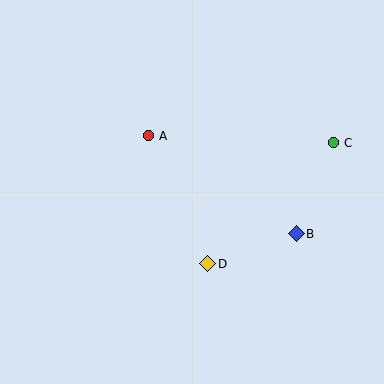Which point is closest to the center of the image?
Point A at (149, 136) is closest to the center.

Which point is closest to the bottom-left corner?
Point D is closest to the bottom-left corner.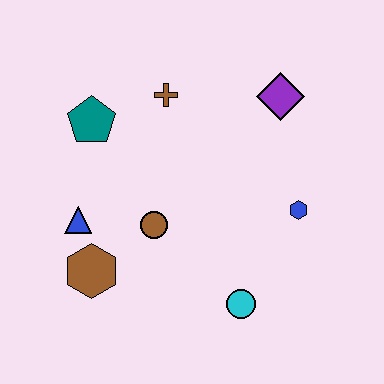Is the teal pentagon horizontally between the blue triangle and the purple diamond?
Yes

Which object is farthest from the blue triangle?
The purple diamond is farthest from the blue triangle.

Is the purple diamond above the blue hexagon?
Yes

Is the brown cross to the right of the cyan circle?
No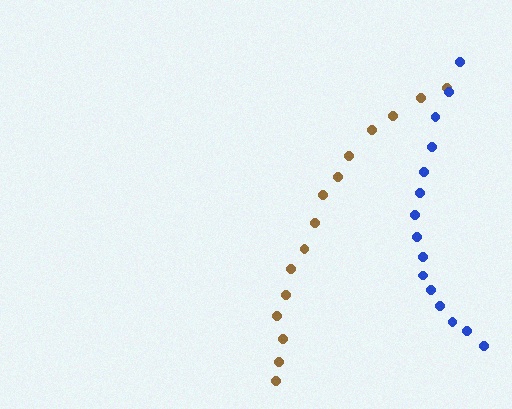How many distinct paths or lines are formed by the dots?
There are 2 distinct paths.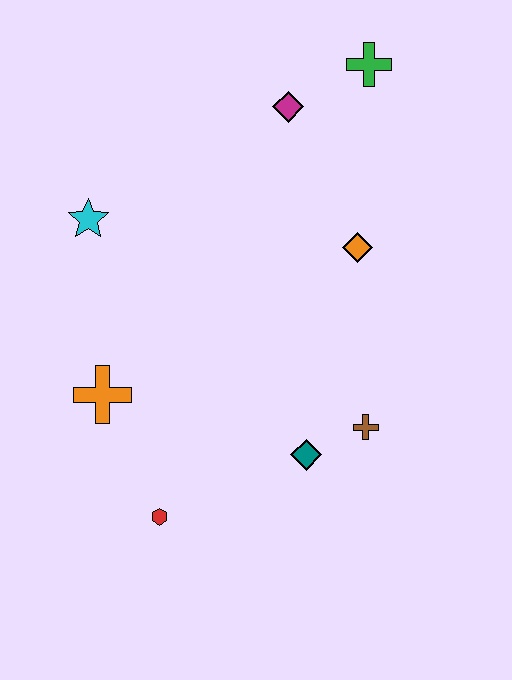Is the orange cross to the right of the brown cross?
No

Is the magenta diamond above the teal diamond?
Yes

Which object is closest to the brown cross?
The teal diamond is closest to the brown cross.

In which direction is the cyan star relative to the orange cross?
The cyan star is above the orange cross.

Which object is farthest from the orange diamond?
The red hexagon is farthest from the orange diamond.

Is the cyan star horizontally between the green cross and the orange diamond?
No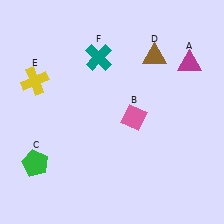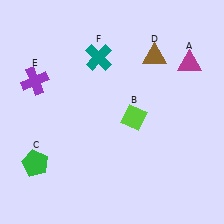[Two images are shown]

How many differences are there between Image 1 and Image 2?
There are 2 differences between the two images.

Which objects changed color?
B changed from pink to lime. E changed from yellow to purple.